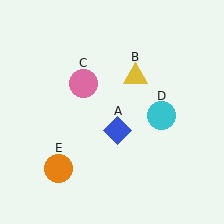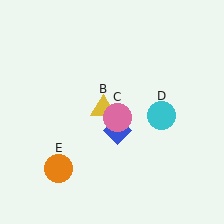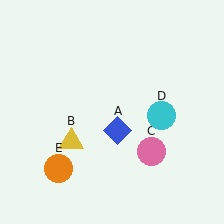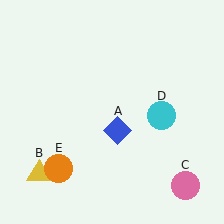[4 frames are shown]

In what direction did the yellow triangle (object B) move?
The yellow triangle (object B) moved down and to the left.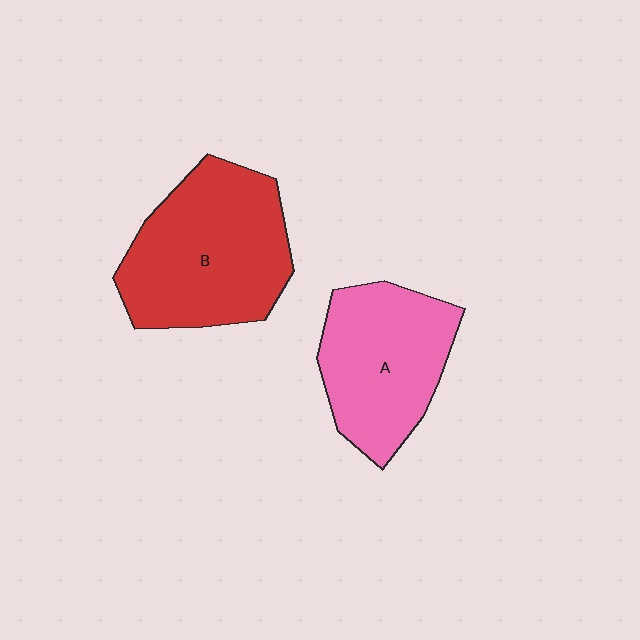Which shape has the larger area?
Shape B (red).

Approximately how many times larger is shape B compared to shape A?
Approximately 1.2 times.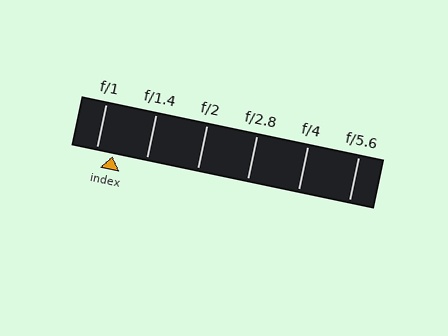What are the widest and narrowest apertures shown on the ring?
The widest aperture shown is f/1 and the narrowest is f/5.6.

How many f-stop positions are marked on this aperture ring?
There are 6 f-stop positions marked.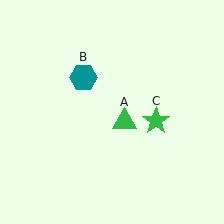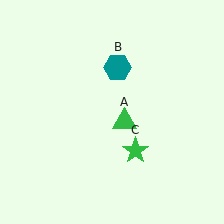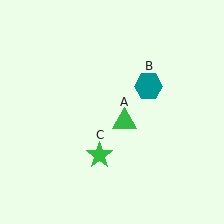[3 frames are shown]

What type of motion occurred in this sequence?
The teal hexagon (object B), green star (object C) rotated clockwise around the center of the scene.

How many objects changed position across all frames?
2 objects changed position: teal hexagon (object B), green star (object C).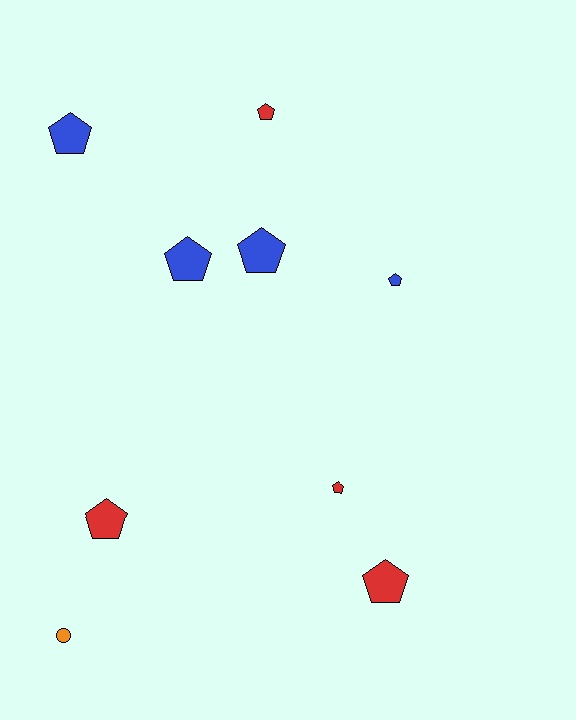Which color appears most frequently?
Blue, with 4 objects.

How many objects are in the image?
There are 9 objects.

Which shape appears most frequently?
Pentagon, with 8 objects.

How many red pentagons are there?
There are 4 red pentagons.